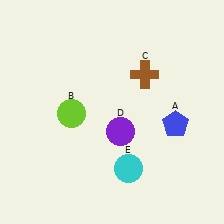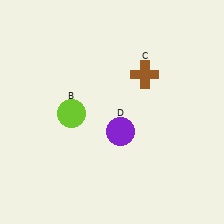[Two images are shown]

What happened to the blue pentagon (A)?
The blue pentagon (A) was removed in Image 2. It was in the bottom-right area of Image 1.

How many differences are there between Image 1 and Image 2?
There are 2 differences between the two images.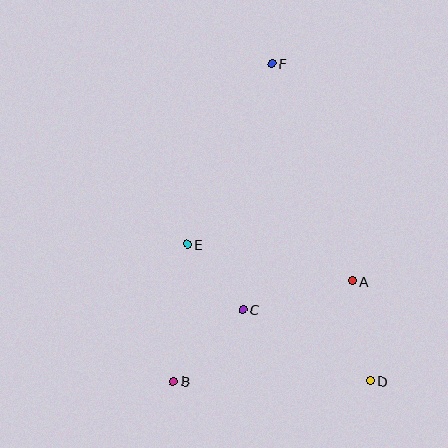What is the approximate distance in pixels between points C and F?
The distance between C and F is approximately 247 pixels.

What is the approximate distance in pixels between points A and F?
The distance between A and F is approximately 231 pixels.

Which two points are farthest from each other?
Points B and F are farthest from each other.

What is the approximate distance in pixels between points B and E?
The distance between B and E is approximately 138 pixels.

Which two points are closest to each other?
Points C and E are closest to each other.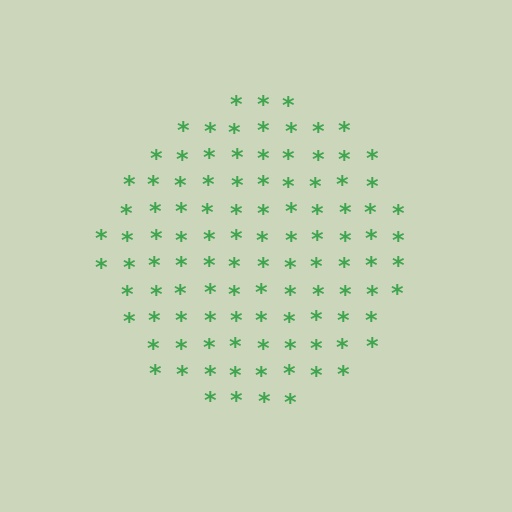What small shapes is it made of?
It is made of small asterisks.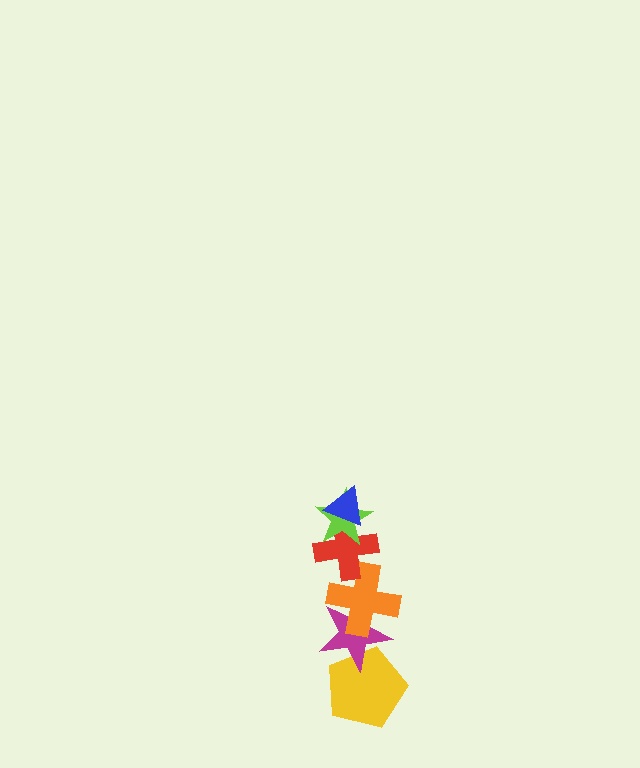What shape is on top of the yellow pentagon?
The magenta star is on top of the yellow pentagon.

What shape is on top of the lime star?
The blue triangle is on top of the lime star.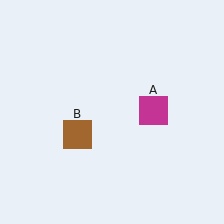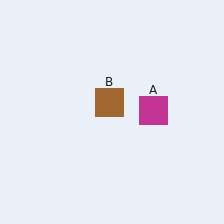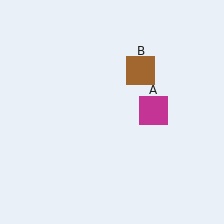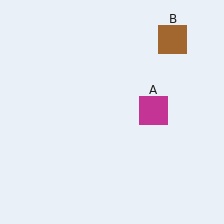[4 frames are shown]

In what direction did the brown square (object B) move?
The brown square (object B) moved up and to the right.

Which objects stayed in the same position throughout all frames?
Magenta square (object A) remained stationary.